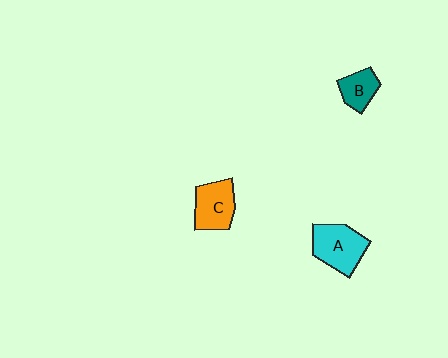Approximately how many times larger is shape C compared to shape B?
Approximately 1.5 times.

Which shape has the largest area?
Shape A (cyan).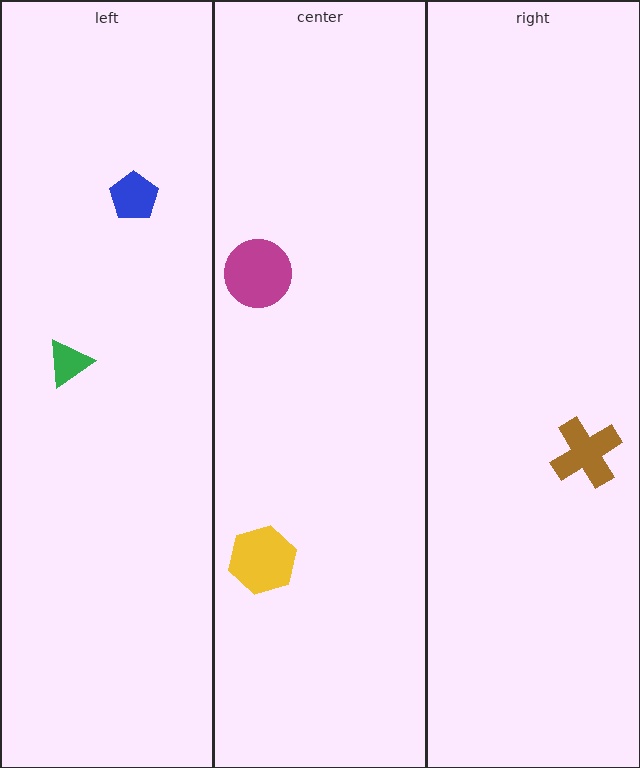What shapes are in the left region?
The green triangle, the blue pentagon.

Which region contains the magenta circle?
The center region.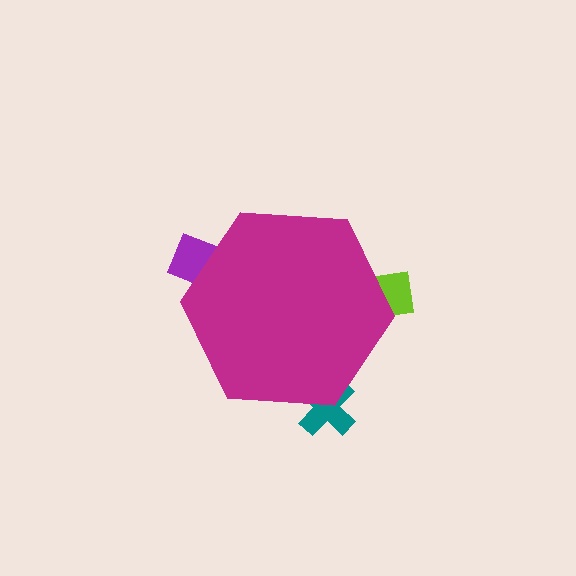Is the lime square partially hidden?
Yes, the lime square is partially hidden behind the magenta hexagon.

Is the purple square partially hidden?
Yes, the purple square is partially hidden behind the magenta hexagon.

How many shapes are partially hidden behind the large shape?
3 shapes are partially hidden.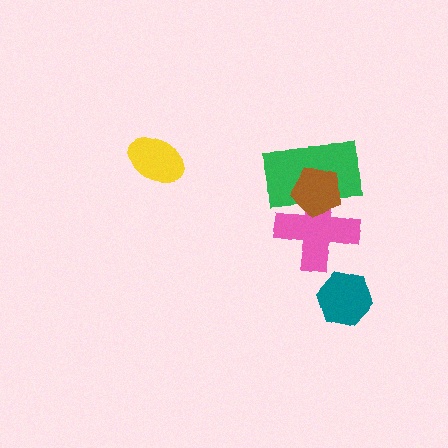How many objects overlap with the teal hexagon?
0 objects overlap with the teal hexagon.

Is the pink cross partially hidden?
Yes, it is partially covered by another shape.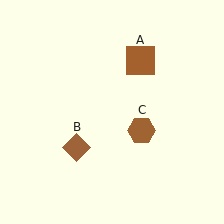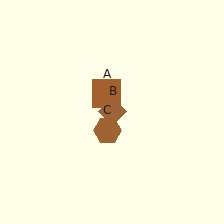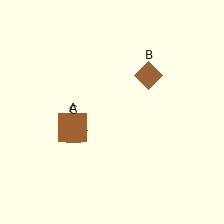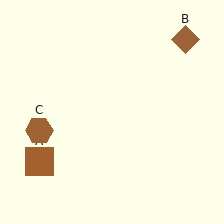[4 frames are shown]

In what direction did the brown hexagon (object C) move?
The brown hexagon (object C) moved left.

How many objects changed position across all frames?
3 objects changed position: brown square (object A), brown diamond (object B), brown hexagon (object C).